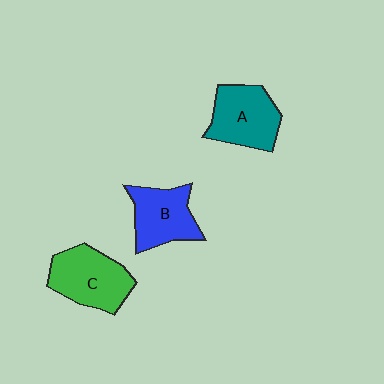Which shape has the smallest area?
Shape B (blue).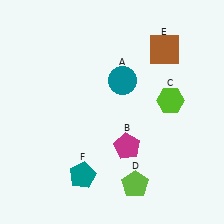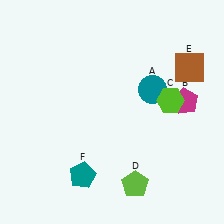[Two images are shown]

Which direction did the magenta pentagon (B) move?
The magenta pentagon (B) moved right.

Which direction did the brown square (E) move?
The brown square (E) moved right.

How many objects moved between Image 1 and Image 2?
3 objects moved between the two images.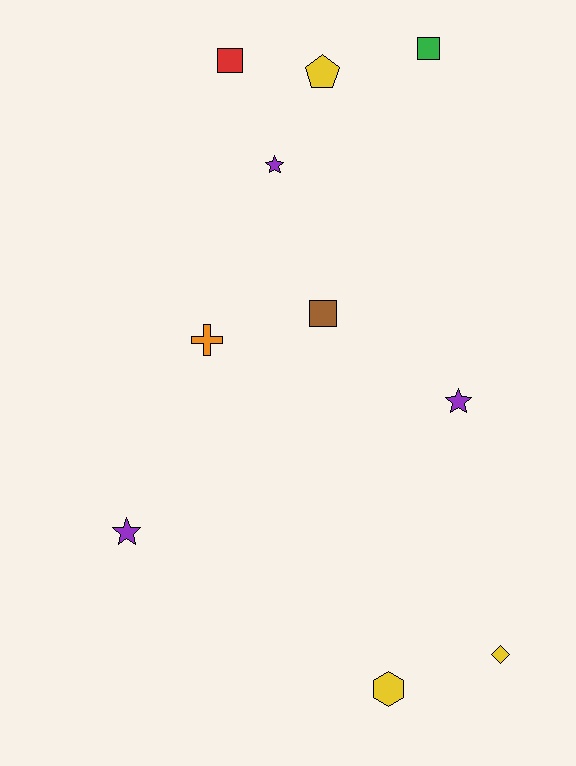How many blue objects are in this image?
There are no blue objects.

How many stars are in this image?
There are 3 stars.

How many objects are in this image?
There are 10 objects.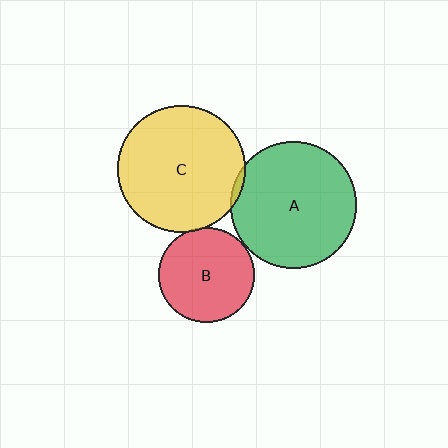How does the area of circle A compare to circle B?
Approximately 1.8 times.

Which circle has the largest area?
Circle C (yellow).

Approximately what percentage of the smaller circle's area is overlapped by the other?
Approximately 5%.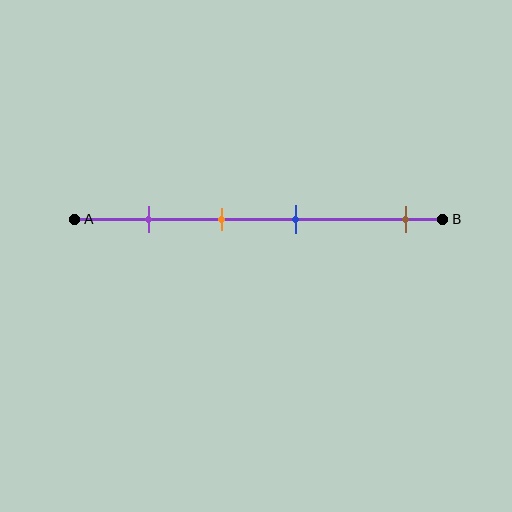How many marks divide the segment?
There are 4 marks dividing the segment.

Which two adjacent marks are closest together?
The orange and blue marks are the closest adjacent pair.